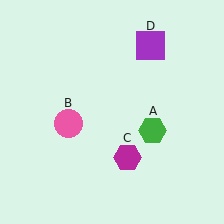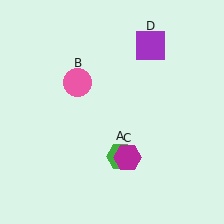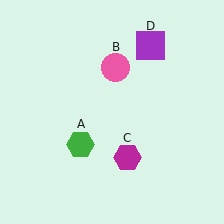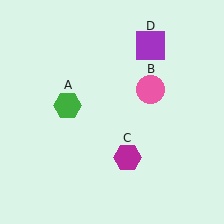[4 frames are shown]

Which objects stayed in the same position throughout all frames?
Magenta hexagon (object C) and purple square (object D) remained stationary.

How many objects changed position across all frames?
2 objects changed position: green hexagon (object A), pink circle (object B).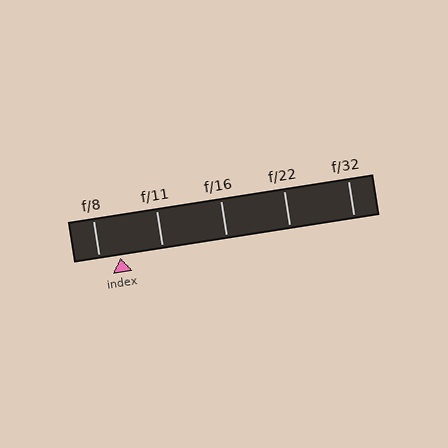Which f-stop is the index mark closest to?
The index mark is closest to f/8.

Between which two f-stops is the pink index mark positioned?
The index mark is between f/8 and f/11.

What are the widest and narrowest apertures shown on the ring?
The widest aperture shown is f/8 and the narrowest is f/32.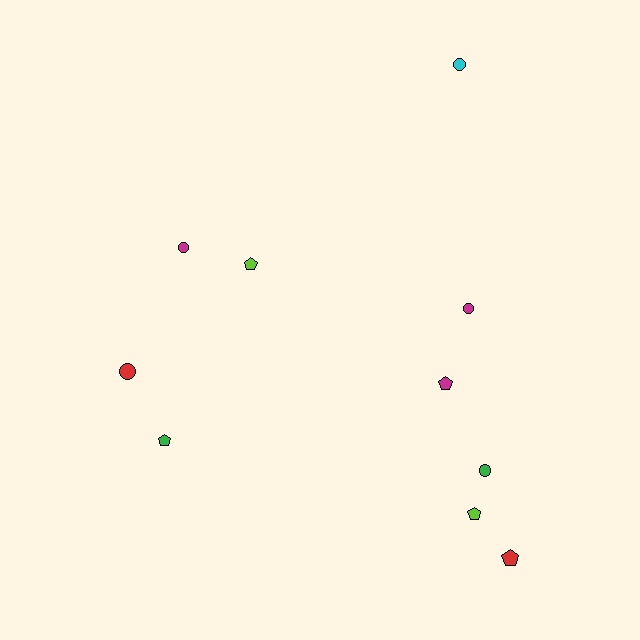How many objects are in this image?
There are 10 objects.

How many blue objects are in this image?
There are no blue objects.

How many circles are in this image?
There are 5 circles.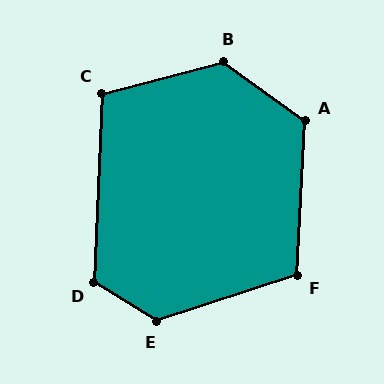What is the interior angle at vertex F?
Approximately 111 degrees (obtuse).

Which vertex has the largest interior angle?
E, at approximately 130 degrees.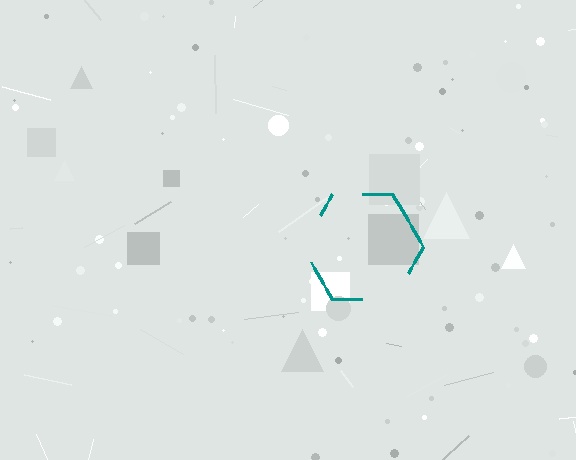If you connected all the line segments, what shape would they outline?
They would outline a hexagon.